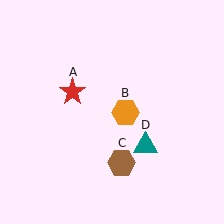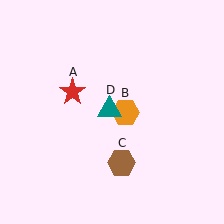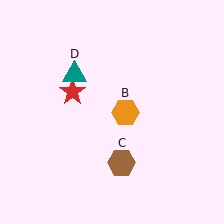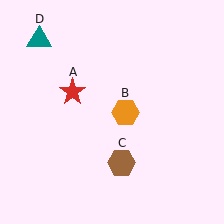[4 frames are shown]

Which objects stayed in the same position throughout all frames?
Red star (object A) and orange hexagon (object B) and brown hexagon (object C) remained stationary.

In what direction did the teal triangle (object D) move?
The teal triangle (object D) moved up and to the left.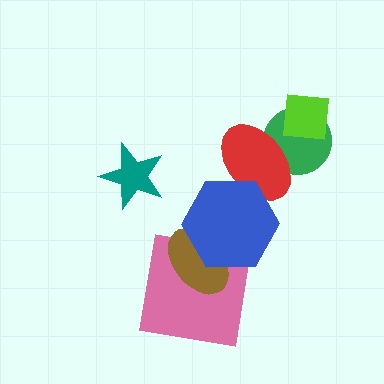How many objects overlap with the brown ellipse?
2 objects overlap with the brown ellipse.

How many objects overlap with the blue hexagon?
3 objects overlap with the blue hexagon.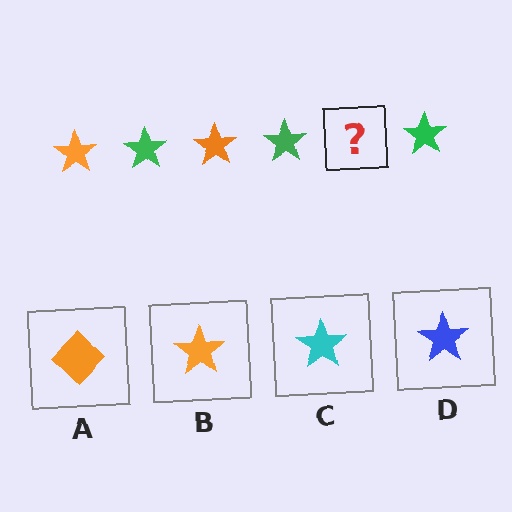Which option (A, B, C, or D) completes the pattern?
B.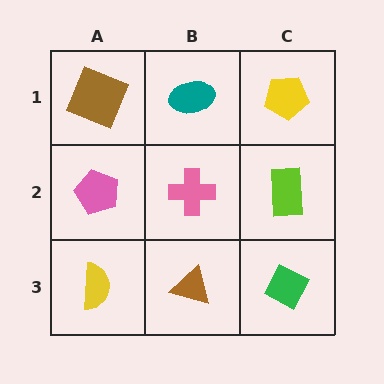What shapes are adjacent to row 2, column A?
A brown square (row 1, column A), a yellow semicircle (row 3, column A), a pink cross (row 2, column B).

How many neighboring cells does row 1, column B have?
3.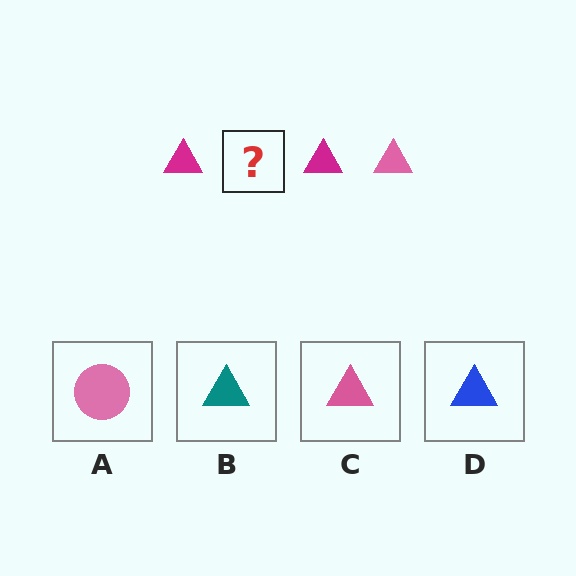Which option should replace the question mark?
Option C.